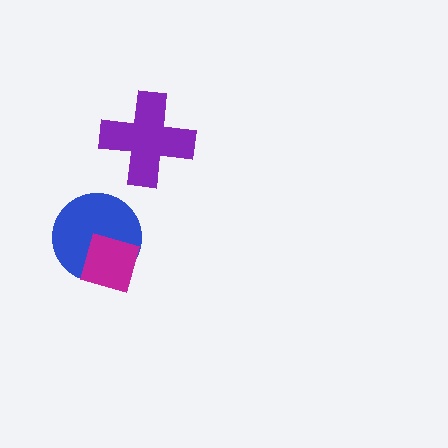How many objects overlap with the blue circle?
1 object overlaps with the blue circle.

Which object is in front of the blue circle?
The magenta diamond is in front of the blue circle.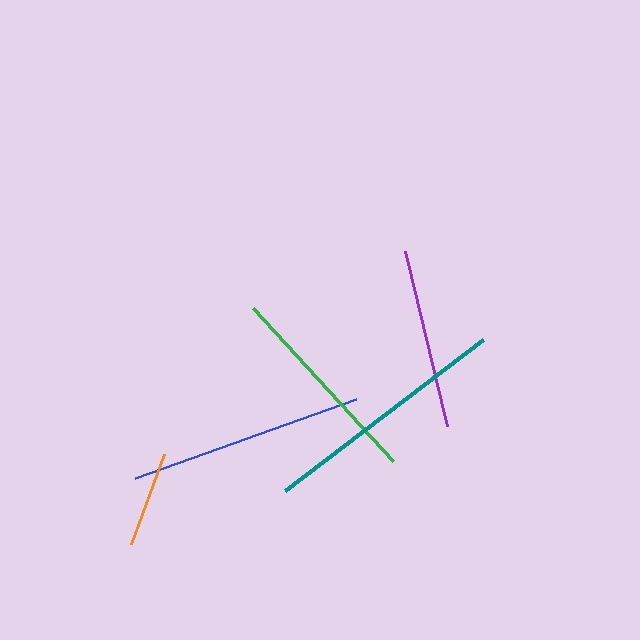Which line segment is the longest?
The teal line is the longest at approximately 249 pixels.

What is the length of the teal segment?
The teal segment is approximately 249 pixels long.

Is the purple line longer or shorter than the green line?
The green line is longer than the purple line.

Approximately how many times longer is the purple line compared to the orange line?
The purple line is approximately 1.9 times the length of the orange line.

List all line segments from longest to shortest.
From longest to shortest: teal, blue, green, purple, orange.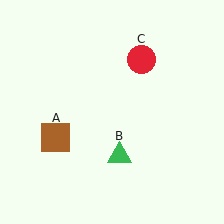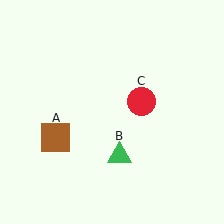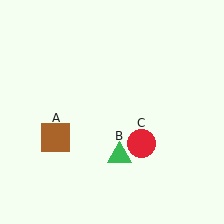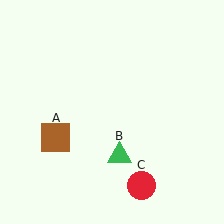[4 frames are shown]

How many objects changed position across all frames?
1 object changed position: red circle (object C).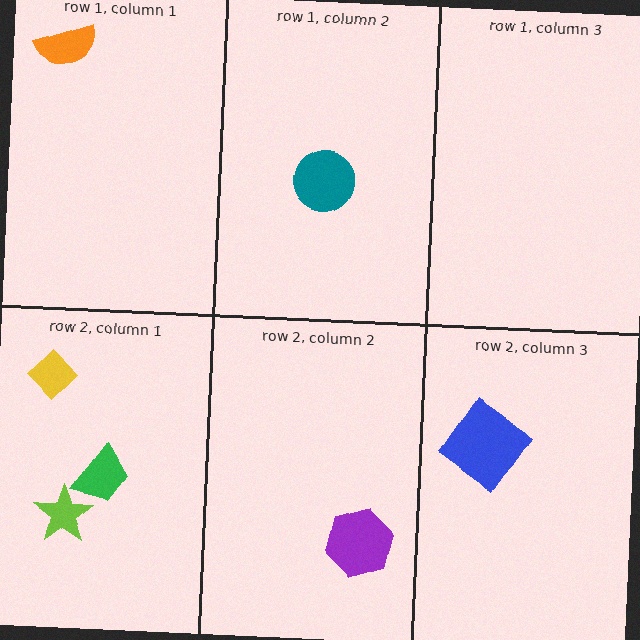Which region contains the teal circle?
The row 1, column 2 region.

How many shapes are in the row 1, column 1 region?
1.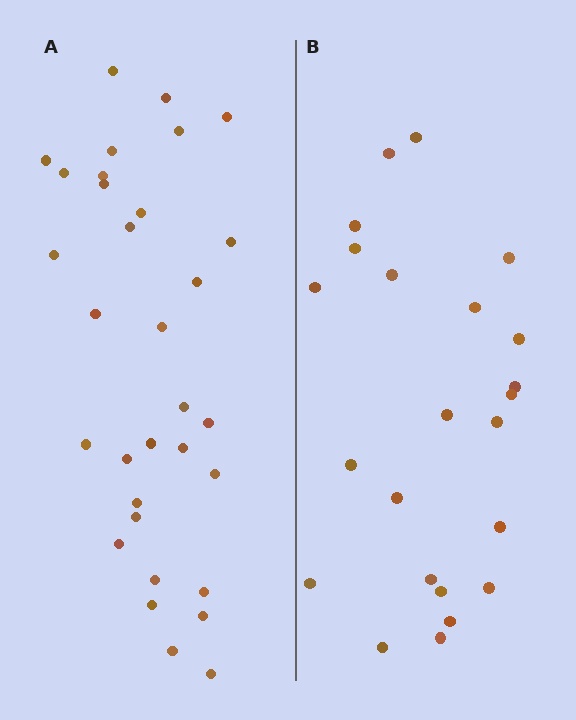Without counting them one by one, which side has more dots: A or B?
Region A (the left region) has more dots.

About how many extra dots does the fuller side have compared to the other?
Region A has roughly 8 or so more dots than region B.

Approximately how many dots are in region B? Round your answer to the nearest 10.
About 20 dots. (The exact count is 23, which rounds to 20.)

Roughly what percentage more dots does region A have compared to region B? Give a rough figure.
About 40% more.